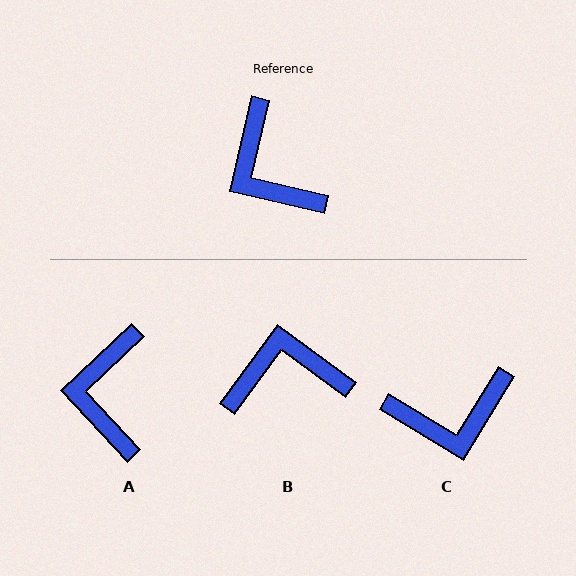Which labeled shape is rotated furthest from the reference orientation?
B, about 113 degrees away.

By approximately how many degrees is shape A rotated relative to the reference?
Approximately 33 degrees clockwise.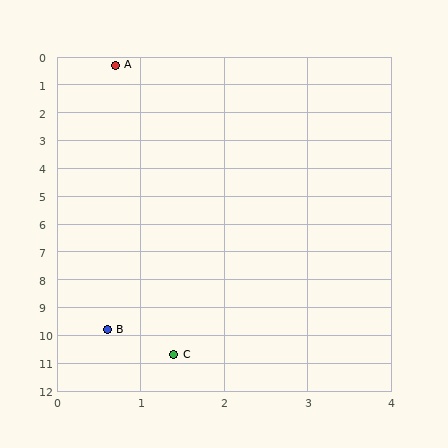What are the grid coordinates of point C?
Point C is at approximately (1.4, 10.7).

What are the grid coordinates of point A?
Point A is at approximately (0.7, 0.3).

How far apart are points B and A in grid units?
Points B and A are about 9.5 grid units apart.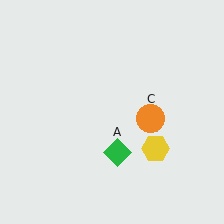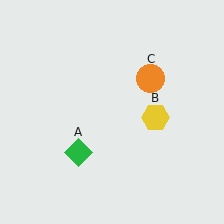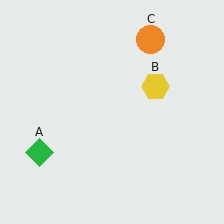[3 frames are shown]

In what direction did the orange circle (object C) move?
The orange circle (object C) moved up.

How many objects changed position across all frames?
3 objects changed position: green diamond (object A), yellow hexagon (object B), orange circle (object C).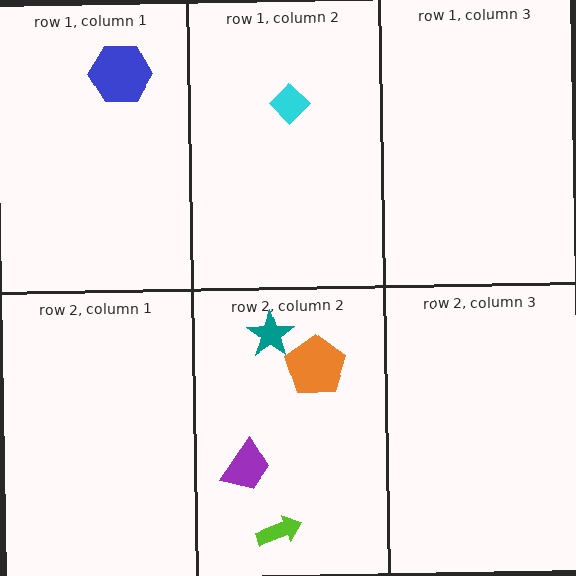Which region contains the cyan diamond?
The row 1, column 2 region.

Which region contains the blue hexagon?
The row 1, column 1 region.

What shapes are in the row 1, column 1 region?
The blue hexagon.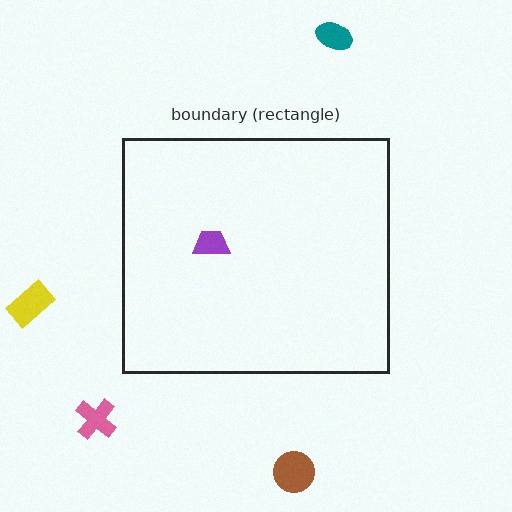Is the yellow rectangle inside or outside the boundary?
Outside.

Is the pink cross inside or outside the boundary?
Outside.